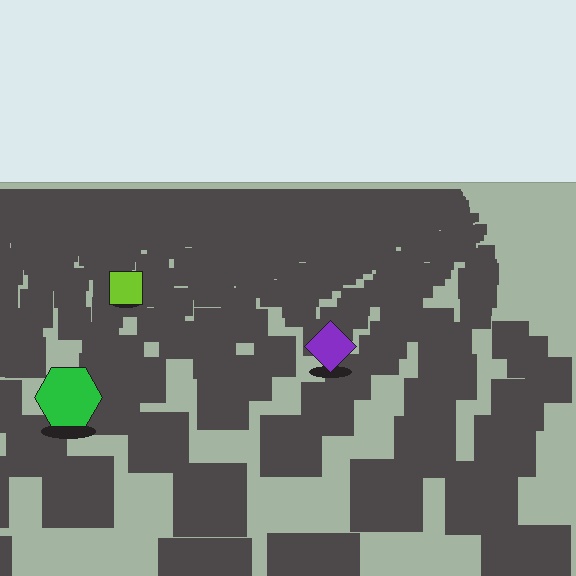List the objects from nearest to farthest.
From nearest to farthest: the green hexagon, the purple diamond, the lime square.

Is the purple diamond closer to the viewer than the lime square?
Yes. The purple diamond is closer — you can tell from the texture gradient: the ground texture is coarser near it.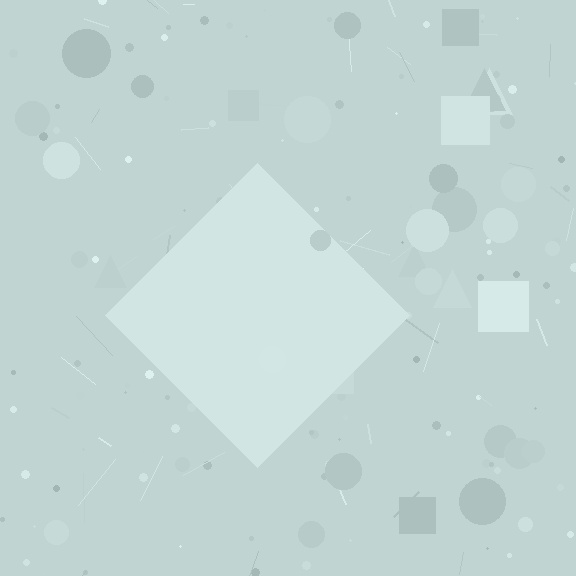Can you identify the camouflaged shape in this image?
The camouflaged shape is a diamond.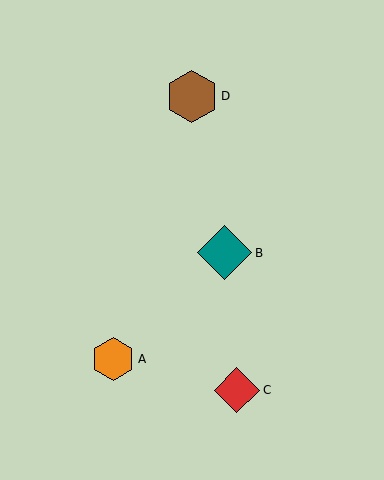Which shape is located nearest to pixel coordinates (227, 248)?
The teal diamond (labeled B) at (225, 253) is nearest to that location.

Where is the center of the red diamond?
The center of the red diamond is at (237, 390).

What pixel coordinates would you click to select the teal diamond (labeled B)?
Click at (225, 253) to select the teal diamond B.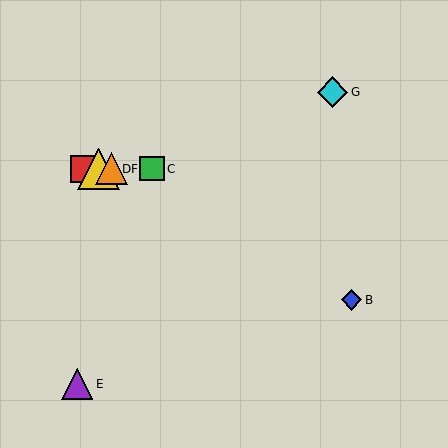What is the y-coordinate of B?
Object B is at y≈300.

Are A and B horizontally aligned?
No, A is at y≈169 and B is at y≈300.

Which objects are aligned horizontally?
Objects A, C, D, F are aligned horizontally.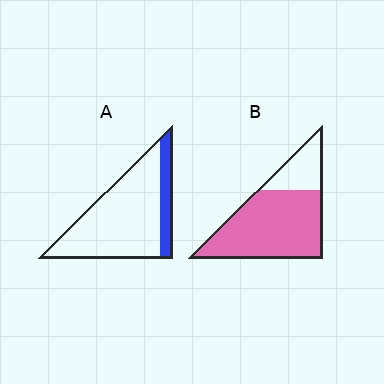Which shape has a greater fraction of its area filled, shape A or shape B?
Shape B.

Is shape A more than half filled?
No.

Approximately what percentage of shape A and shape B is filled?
A is approximately 20% and B is approximately 75%.